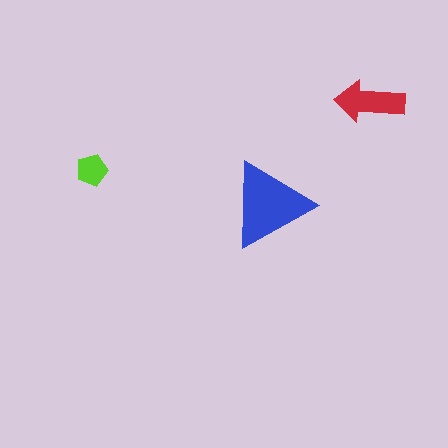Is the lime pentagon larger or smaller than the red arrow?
Smaller.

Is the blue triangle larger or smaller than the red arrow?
Larger.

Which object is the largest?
The blue triangle.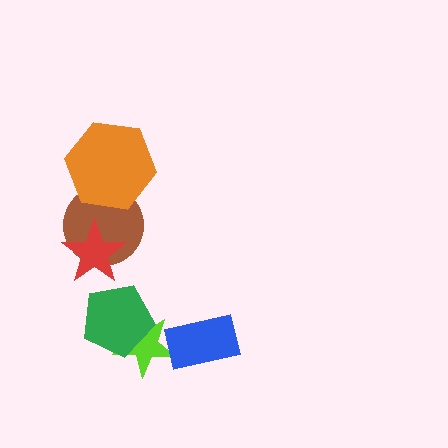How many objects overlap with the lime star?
2 objects overlap with the lime star.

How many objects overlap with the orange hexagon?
1 object overlaps with the orange hexagon.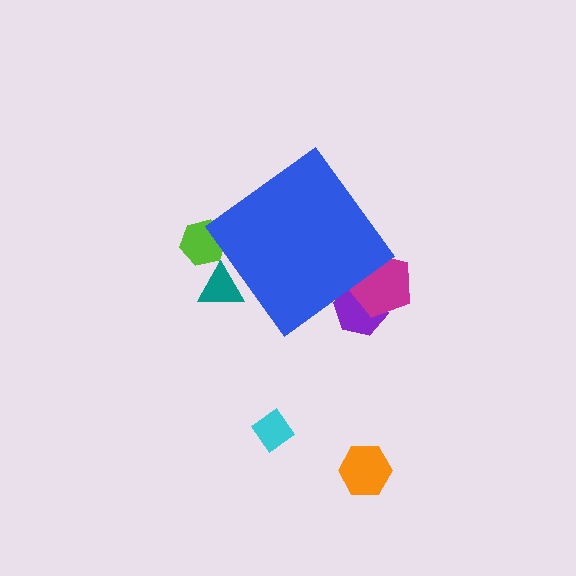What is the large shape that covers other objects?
A blue diamond.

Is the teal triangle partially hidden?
Yes, the teal triangle is partially hidden behind the blue diamond.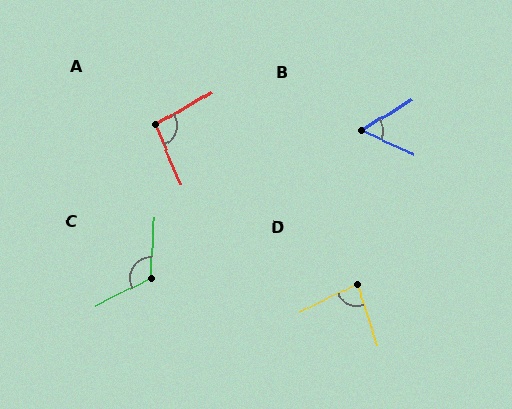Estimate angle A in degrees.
Approximately 98 degrees.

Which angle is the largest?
C, at approximately 119 degrees.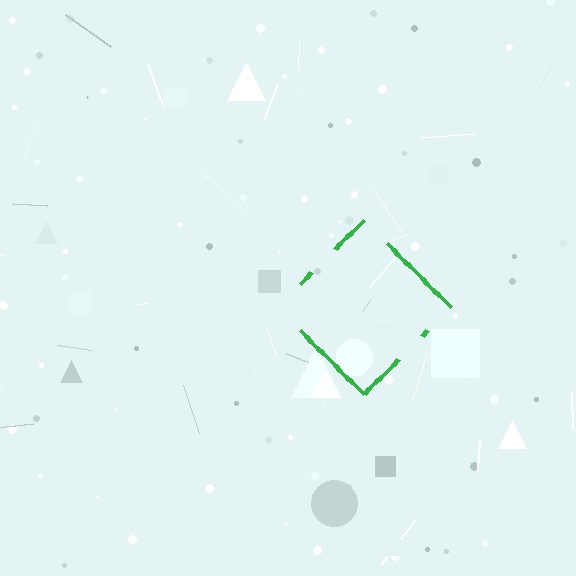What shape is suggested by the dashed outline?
The dashed outline suggests a diamond.